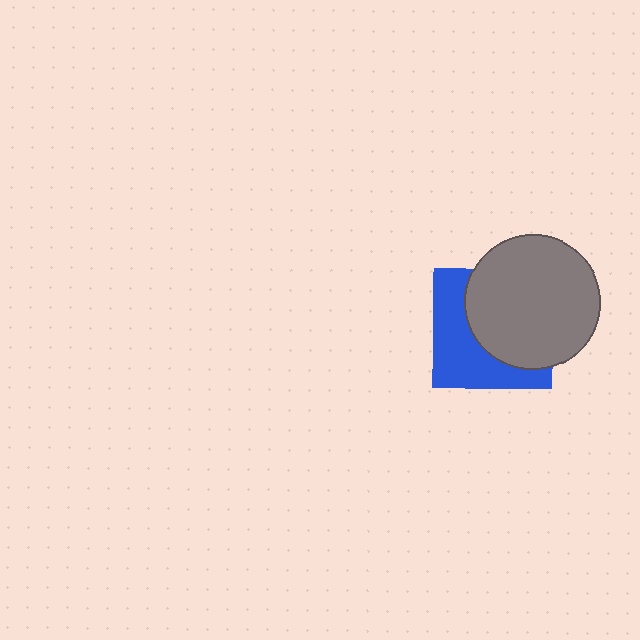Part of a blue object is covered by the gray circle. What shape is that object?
It is a square.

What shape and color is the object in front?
The object in front is a gray circle.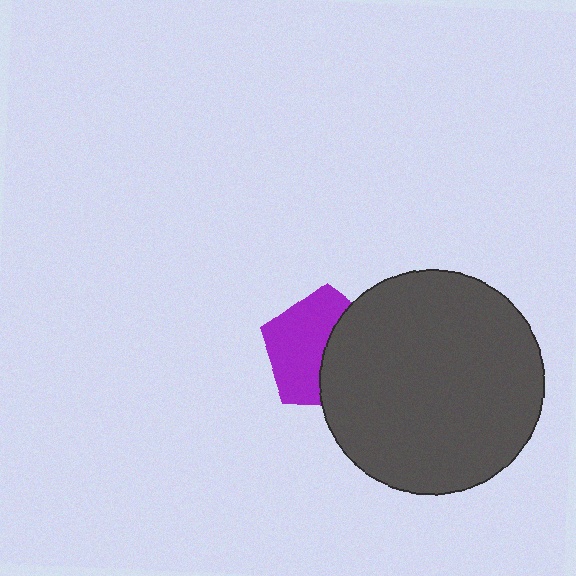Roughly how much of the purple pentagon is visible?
About half of it is visible (roughly 55%).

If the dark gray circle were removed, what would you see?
You would see the complete purple pentagon.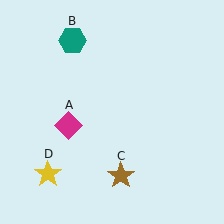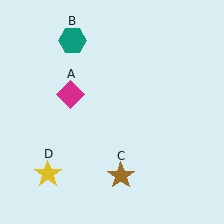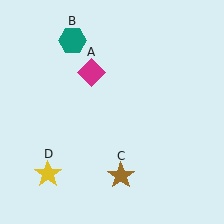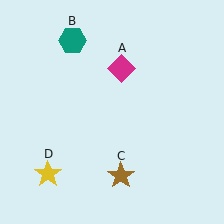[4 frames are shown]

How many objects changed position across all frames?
1 object changed position: magenta diamond (object A).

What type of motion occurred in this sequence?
The magenta diamond (object A) rotated clockwise around the center of the scene.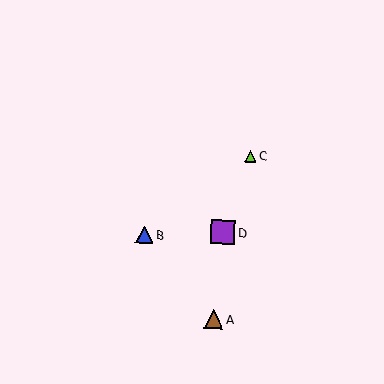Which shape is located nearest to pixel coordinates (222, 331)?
The brown triangle (labeled A) at (214, 319) is nearest to that location.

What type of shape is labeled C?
Shape C is a lime triangle.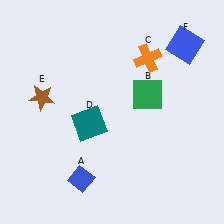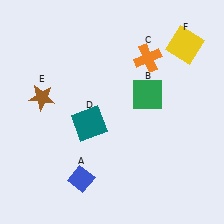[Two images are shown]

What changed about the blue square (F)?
In Image 1, F is blue. In Image 2, it changed to yellow.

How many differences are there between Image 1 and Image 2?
There is 1 difference between the two images.